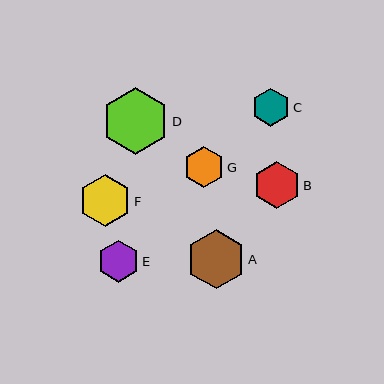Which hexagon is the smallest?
Hexagon C is the smallest with a size of approximately 38 pixels.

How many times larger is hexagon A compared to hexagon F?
Hexagon A is approximately 1.1 times the size of hexagon F.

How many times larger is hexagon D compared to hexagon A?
Hexagon D is approximately 1.1 times the size of hexagon A.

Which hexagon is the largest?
Hexagon D is the largest with a size of approximately 67 pixels.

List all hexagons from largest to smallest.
From largest to smallest: D, A, F, B, E, G, C.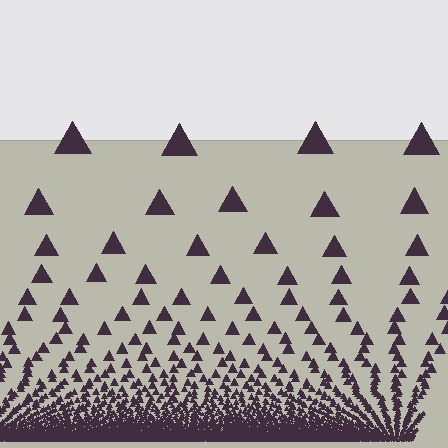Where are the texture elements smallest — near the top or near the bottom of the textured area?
Near the bottom.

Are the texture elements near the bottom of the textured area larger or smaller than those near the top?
Smaller. The gradient is inverted — elements near the bottom are smaller and denser.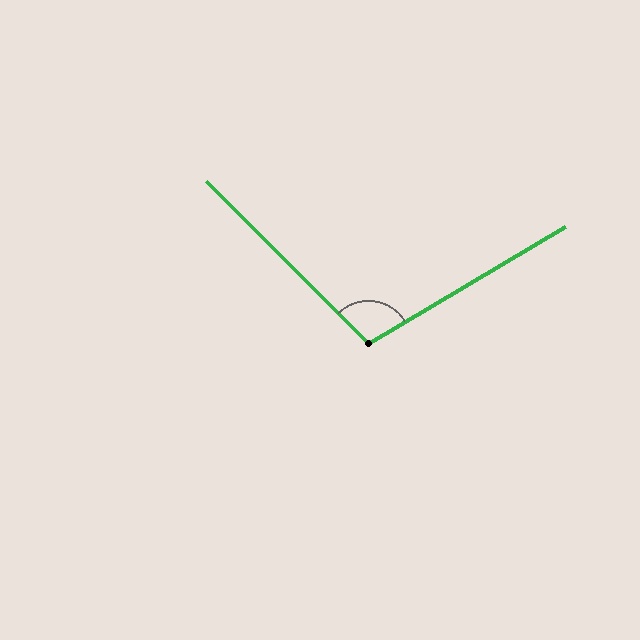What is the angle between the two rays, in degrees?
Approximately 104 degrees.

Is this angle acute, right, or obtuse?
It is obtuse.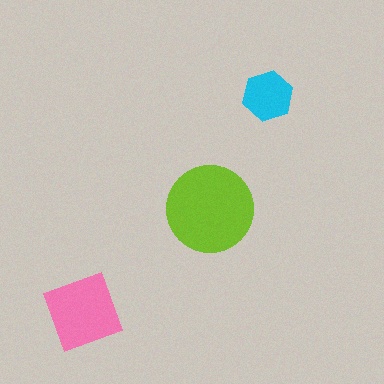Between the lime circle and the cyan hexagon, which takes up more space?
The lime circle.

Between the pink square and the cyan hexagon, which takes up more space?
The pink square.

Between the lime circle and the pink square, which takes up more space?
The lime circle.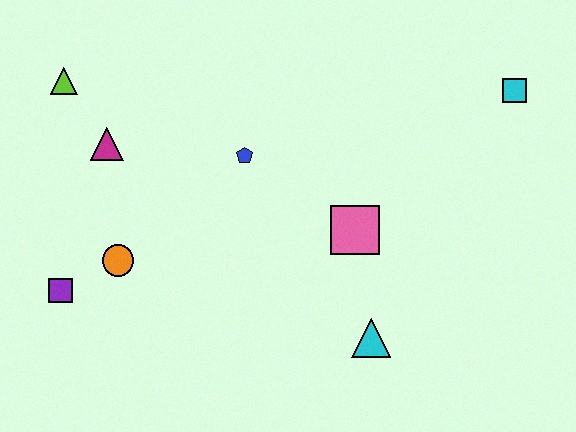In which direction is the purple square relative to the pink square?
The purple square is to the left of the pink square.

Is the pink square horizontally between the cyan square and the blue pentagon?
Yes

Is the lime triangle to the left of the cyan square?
Yes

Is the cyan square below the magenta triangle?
No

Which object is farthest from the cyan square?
The purple square is farthest from the cyan square.